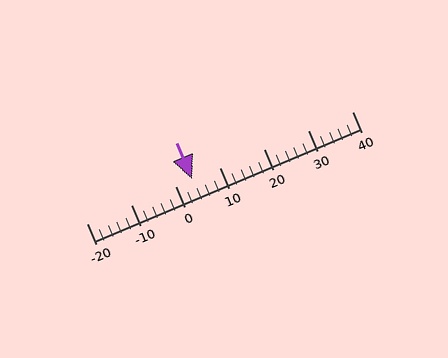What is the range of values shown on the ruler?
The ruler shows values from -20 to 40.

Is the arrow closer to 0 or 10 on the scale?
The arrow is closer to 0.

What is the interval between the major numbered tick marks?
The major tick marks are spaced 10 units apart.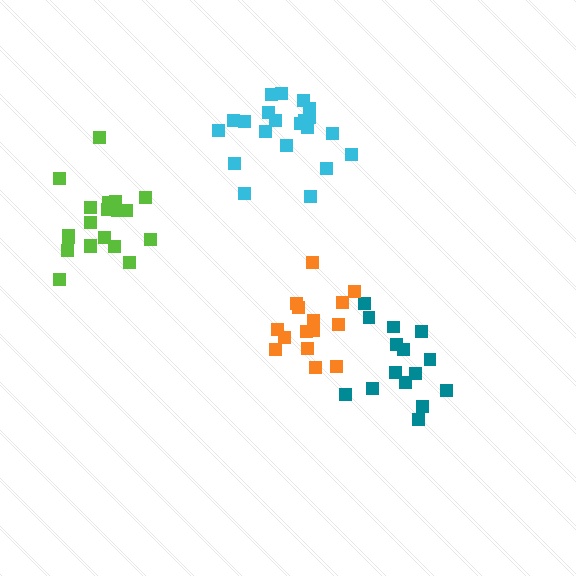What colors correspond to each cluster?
The clusters are colored: teal, cyan, lime, orange.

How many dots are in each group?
Group 1: 15 dots, Group 2: 21 dots, Group 3: 20 dots, Group 4: 15 dots (71 total).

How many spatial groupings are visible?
There are 4 spatial groupings.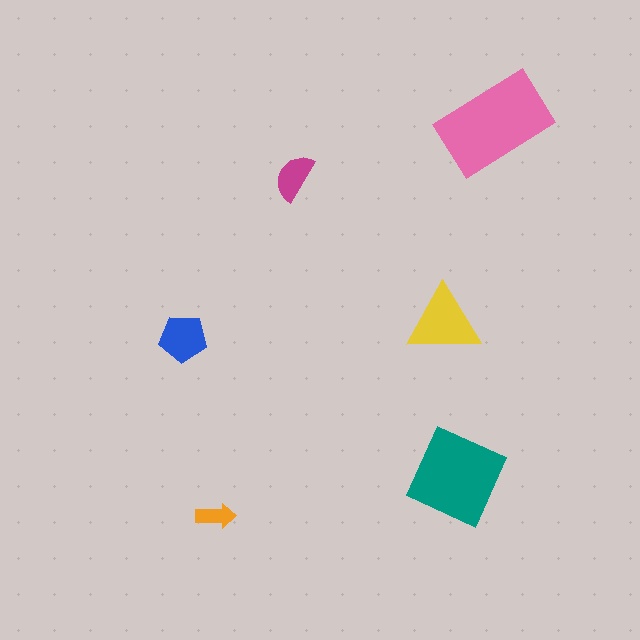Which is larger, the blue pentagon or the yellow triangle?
The yellow triangle.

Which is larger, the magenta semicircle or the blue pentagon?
The blue pentagon.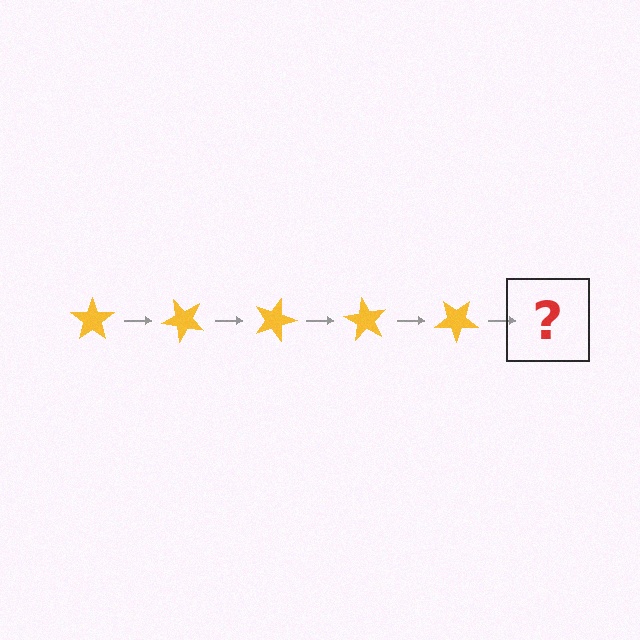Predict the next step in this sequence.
The next step is a yellow star rotated 225 degrees.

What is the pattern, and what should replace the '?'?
The pattern is that the star rotates 45 degrees each step. The '?' should be a yellow star rotated 225 degrees.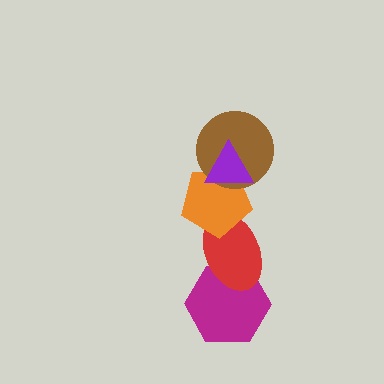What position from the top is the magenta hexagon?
The magenta hexagon is 5th from the top.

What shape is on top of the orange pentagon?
The brown circle is on top of the orange pentagon.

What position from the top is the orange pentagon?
The orange pentagon is 3rd from the top.